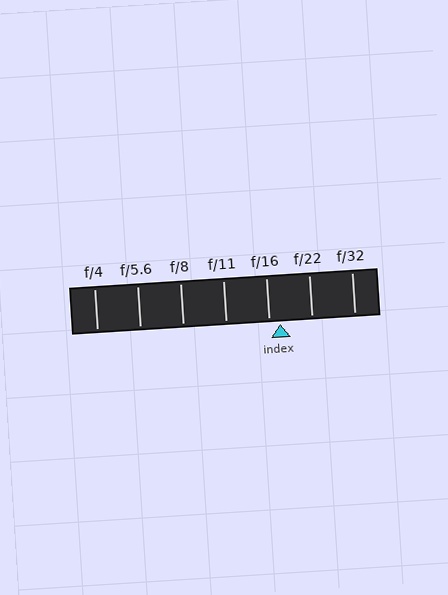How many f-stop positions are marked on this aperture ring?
There are 7 f-stop positions marked.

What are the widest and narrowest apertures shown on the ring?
The widest aperture shown is f/4 and the narrowest is f/32.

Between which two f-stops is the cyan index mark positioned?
The index mark is between f/16 and f/22.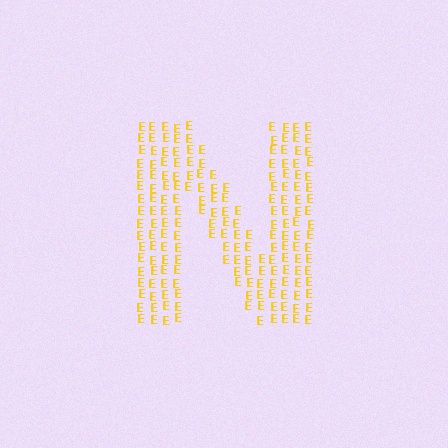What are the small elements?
The small elements are letter E's.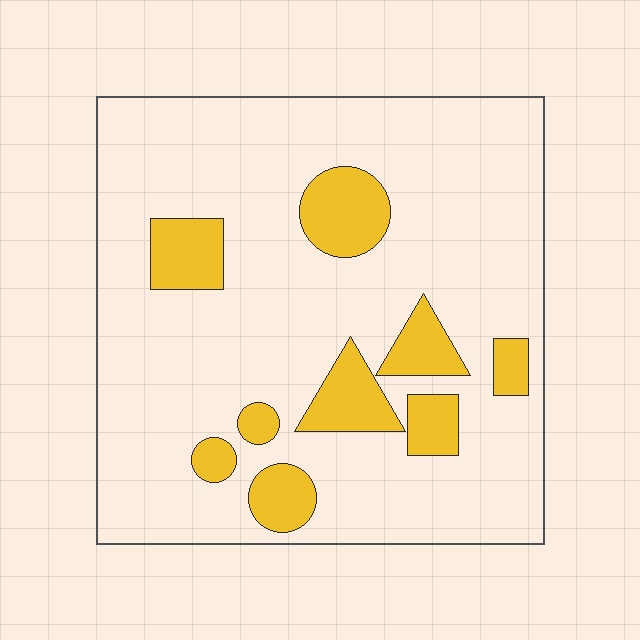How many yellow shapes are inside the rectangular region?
9.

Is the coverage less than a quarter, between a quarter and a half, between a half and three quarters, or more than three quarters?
Less than a quarter.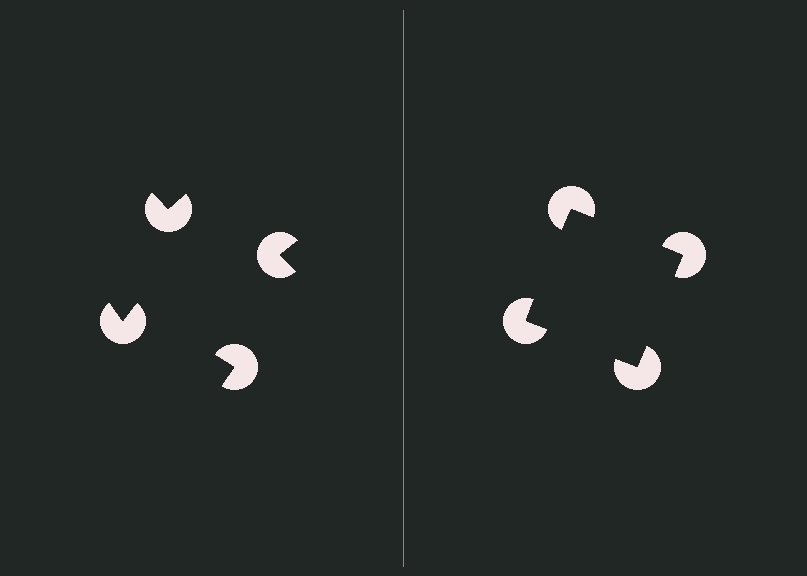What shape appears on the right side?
An illusory square.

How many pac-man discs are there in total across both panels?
8 — 4 on each side.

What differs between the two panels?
The pac-man discs are positioned identically on both sides; only the wedge orientations differ. On the right they align to a square; on the left they are misaligned.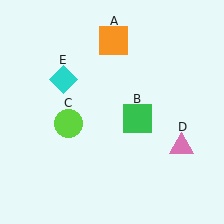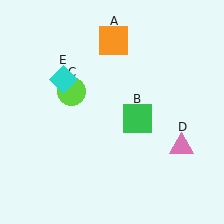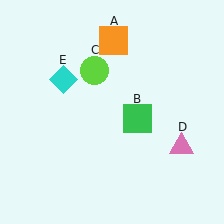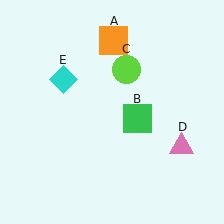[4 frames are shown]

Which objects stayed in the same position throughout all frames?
Orange square (object A) and green square (object B) and pink triangle (object D) and cyan diamond (object E) remained stationary.